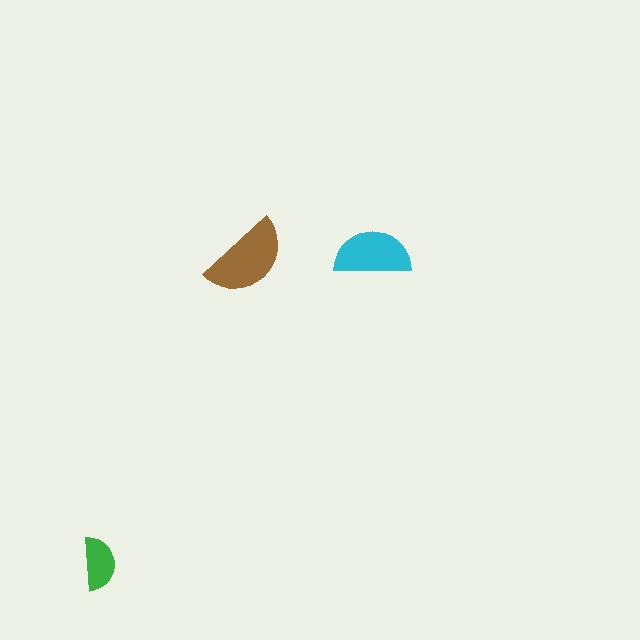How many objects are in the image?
There are 3 objects in the image.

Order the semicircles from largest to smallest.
the brown one, the cyan one, the green one.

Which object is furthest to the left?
The green semicircle is leftmost.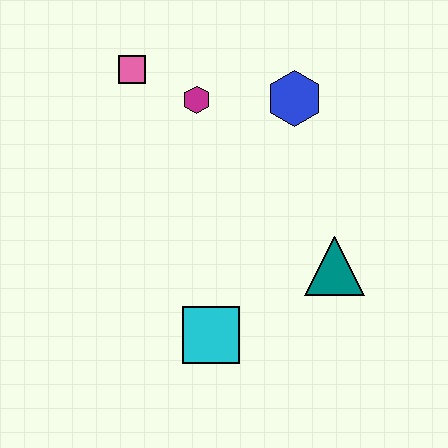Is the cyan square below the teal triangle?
Yes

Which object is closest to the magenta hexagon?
The pink square is closest to the magenta hexagon.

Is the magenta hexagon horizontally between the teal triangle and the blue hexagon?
No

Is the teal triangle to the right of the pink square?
Yes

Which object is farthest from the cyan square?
The pink square is farthest from the cyan square.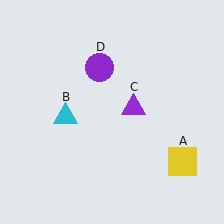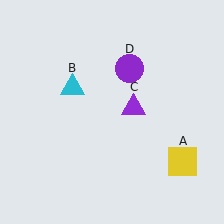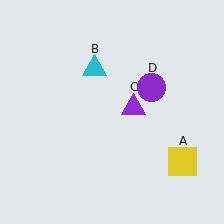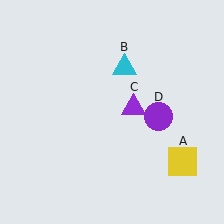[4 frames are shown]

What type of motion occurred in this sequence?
The cyan triangle (object B), purple circle (object D) rotated clockwise around the center of the scene.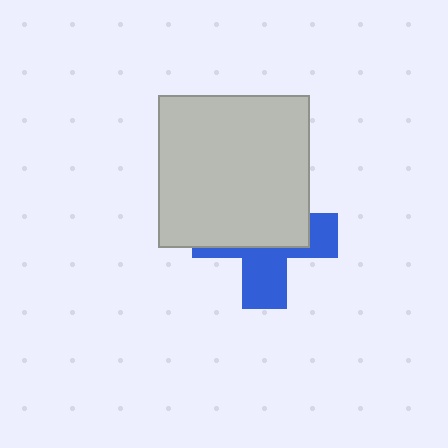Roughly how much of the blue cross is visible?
A small part of it is visible (roughly 43%).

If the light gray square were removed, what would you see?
You would see the complete blue cross.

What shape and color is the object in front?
The object in front is a light gray square.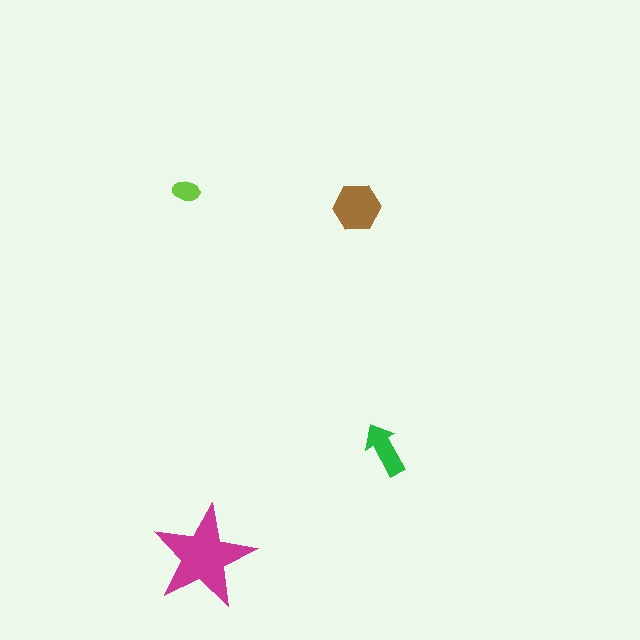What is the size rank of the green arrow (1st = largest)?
3rd.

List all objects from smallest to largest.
The lime ellipse, the green arrow, the brown hexagon, the magenta star.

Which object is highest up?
The lime ellipse is topmost.